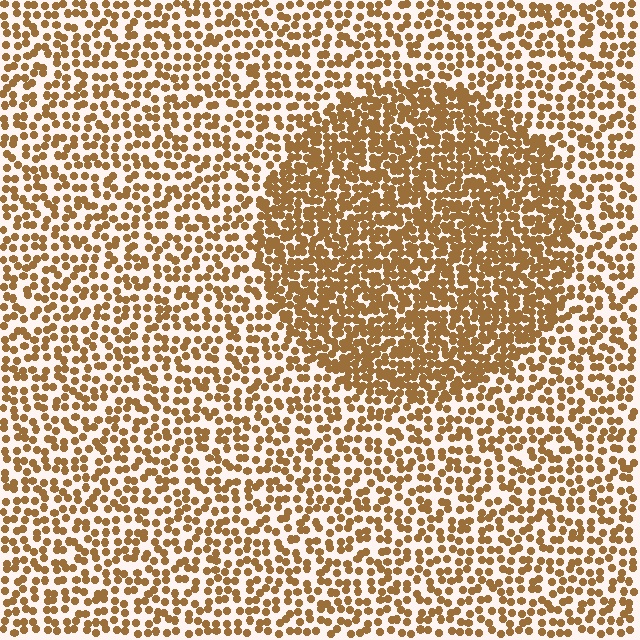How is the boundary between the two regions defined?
The boundary is defined by a change in element density (approximately 1.9x ratio). All elements are the same color, size, and shape.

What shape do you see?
I see a circle.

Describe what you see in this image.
The image contains small brown elements arranged at two different densities. A circle-shaped region is visible where the elements are more densely packed than the surrounding area.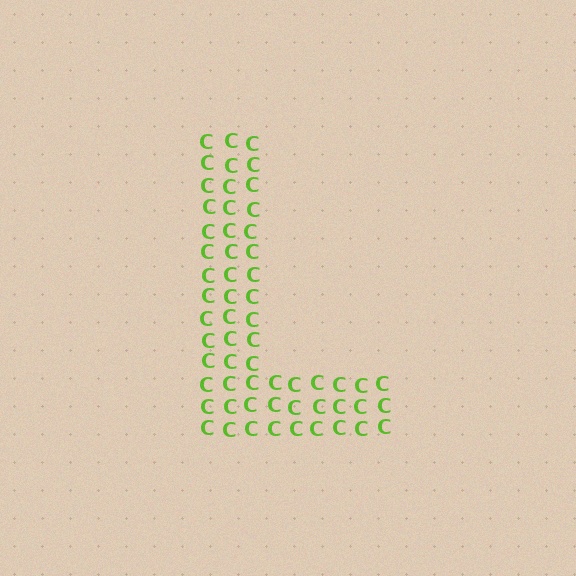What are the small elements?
The small elements are letter C's.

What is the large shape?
The large shape is the letter L.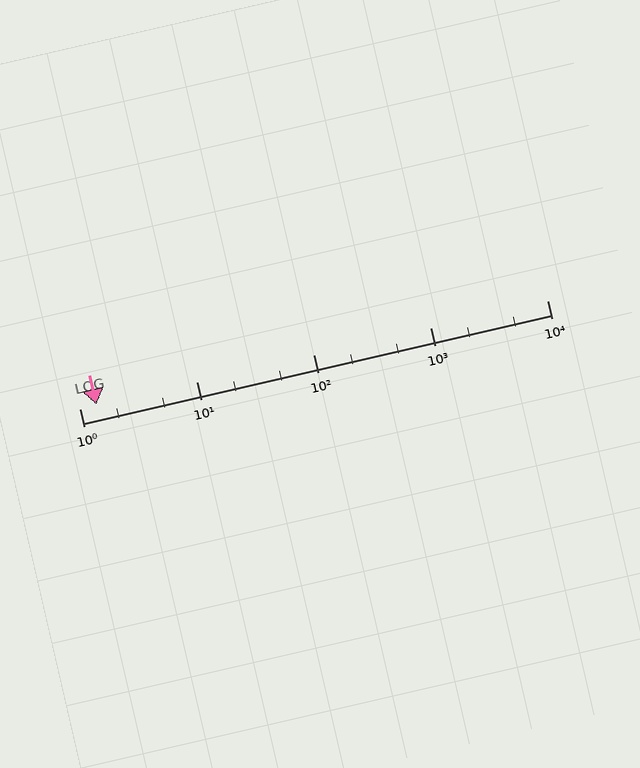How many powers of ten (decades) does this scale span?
The scale spans 4 decades, from 1 to 10000.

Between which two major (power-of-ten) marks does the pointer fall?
The pointer is between 1 and 10.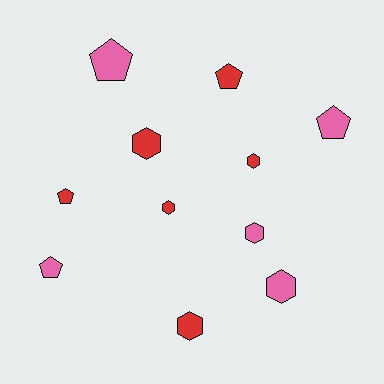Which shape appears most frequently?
Hexagon, with 6 objects.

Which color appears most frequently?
Red, with 6 objects.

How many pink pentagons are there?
There are 3 pink pentagons.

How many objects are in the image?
There are 11 objects.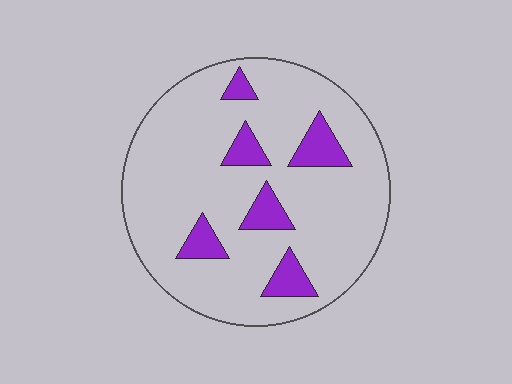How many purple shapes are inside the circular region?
6.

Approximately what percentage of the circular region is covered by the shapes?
Approximately 15%.